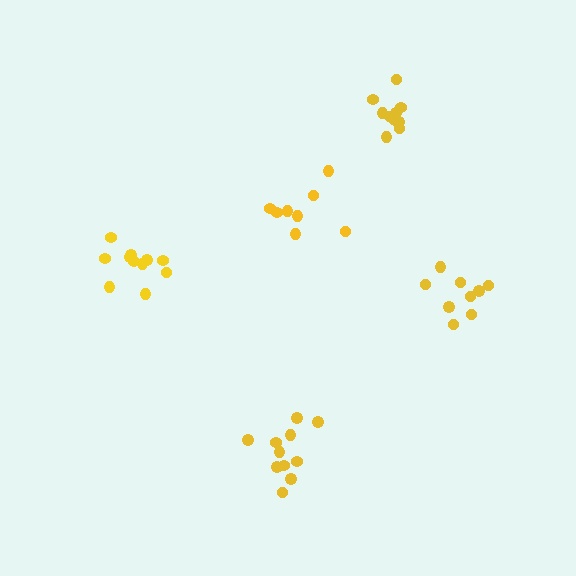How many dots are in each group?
Group 1: 10 dots, Group 2: 8 dots, Group 3: 9 dots, Group 4: 11 dots, Group 5: 11 dots (49 total).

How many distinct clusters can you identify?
There are 5 distinct clusters.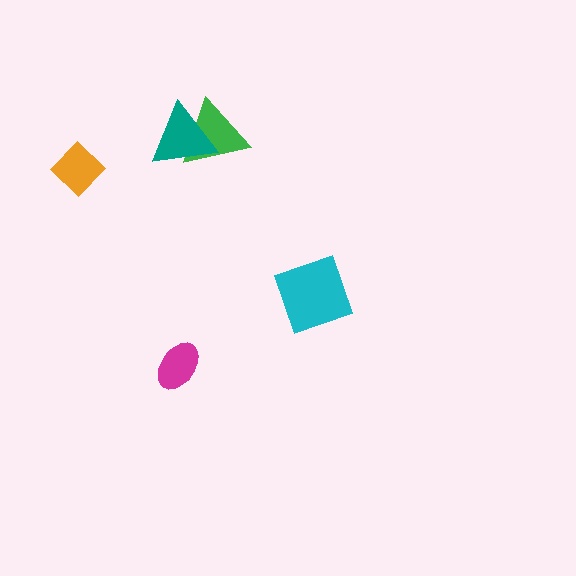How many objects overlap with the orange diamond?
0 objects overlap with the orange diamond.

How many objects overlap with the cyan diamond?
0 objects overlap with the cyan diamond.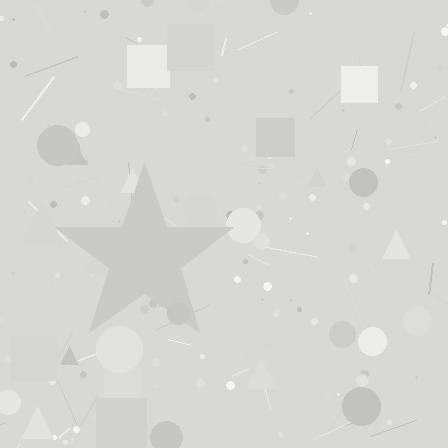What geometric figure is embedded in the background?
A star is embedded in the background.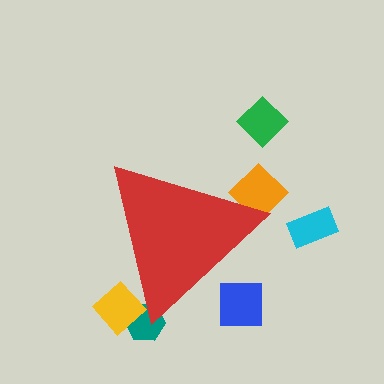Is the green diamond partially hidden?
No, the green diamond is fully visible.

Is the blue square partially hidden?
Yes, the blue square is partially hidden behind the red triangle.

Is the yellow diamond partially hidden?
Yes, the yellow diamond is partially hidden behind the red triangle.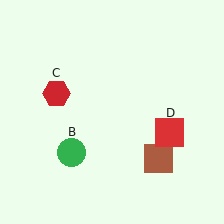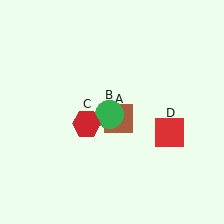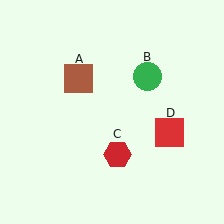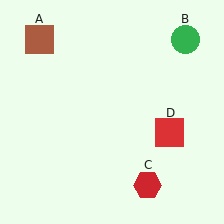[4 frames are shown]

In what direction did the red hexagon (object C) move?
The red hexagon (object C) moved down and to the right.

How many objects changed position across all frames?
3 objects changed position: brown square (object A), green circle (object B), red hexagon (object C).